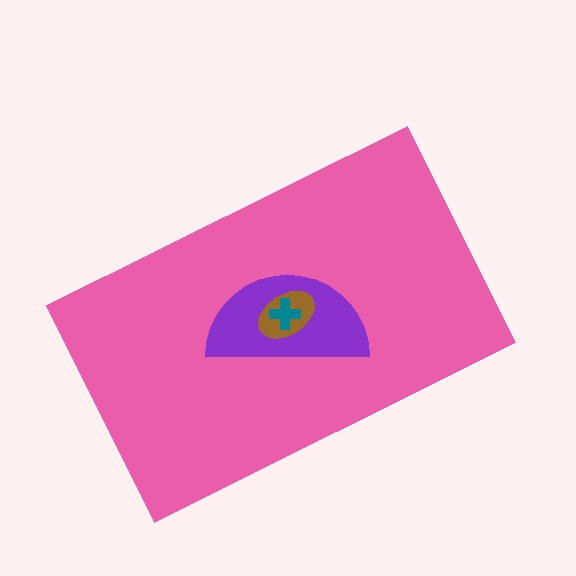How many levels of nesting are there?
4.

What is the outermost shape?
The pink rectangle.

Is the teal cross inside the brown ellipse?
Yes.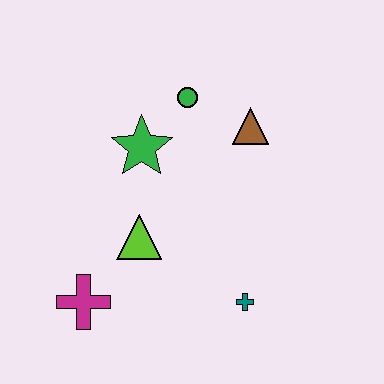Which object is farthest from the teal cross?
The green circle is farthest from the teal cross.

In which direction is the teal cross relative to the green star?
The teal cross is below the green star.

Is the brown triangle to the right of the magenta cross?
Yes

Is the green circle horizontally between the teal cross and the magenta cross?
Yes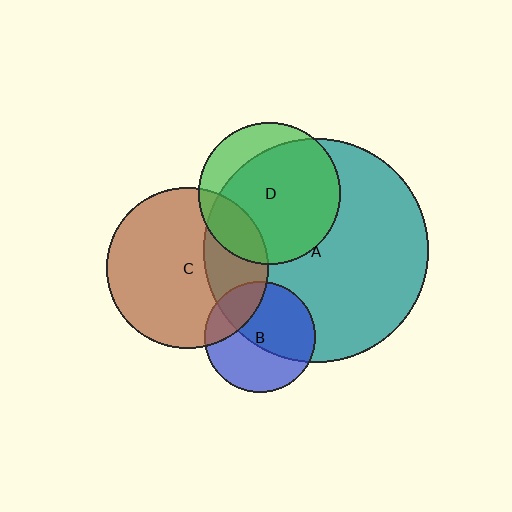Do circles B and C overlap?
Yes.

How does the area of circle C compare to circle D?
Approximately 1.3 times.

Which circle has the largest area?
Circle A (teal).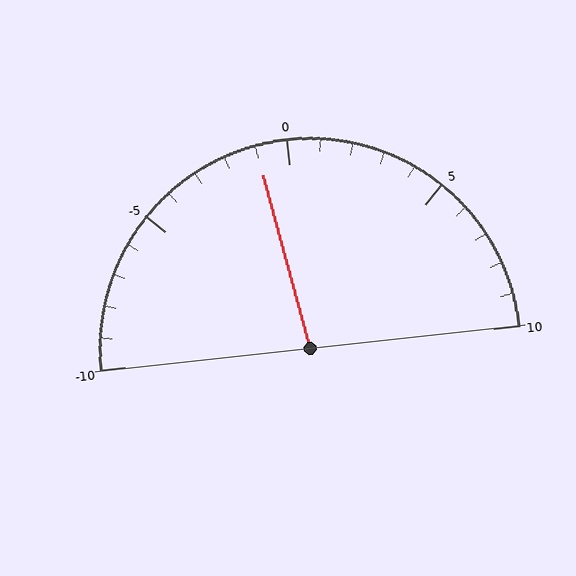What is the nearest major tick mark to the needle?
The nearest major tick mark is 0.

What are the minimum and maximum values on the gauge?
The gauge ranges from -10 to 10.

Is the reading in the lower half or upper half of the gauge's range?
The reading is in the lower half of the range (-10 to 10).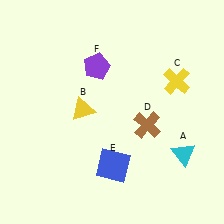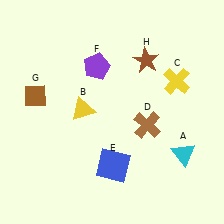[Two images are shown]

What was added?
A brown diamond (G), a brown star (H) were added in Image 2.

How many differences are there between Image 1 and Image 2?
There are 2 differences between the two images.